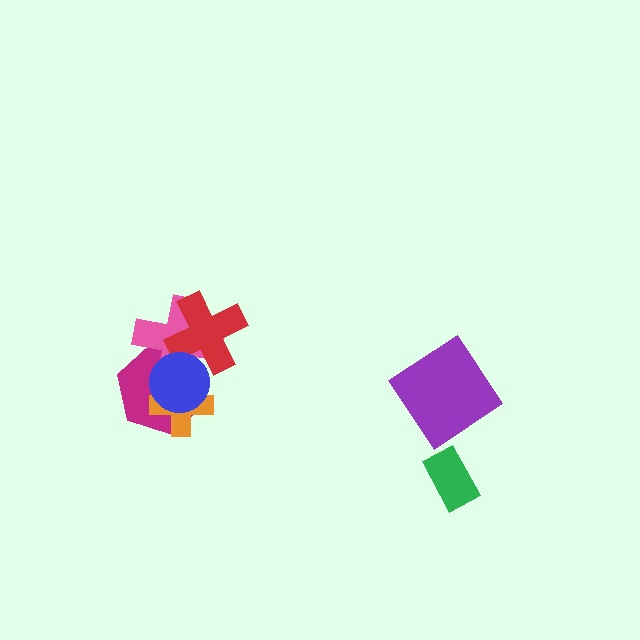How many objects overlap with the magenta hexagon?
4 objects overlap with the magenta hexagon.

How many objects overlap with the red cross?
3 objects overlap with the red cross.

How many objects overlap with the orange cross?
3 objects overlap with the orange cross.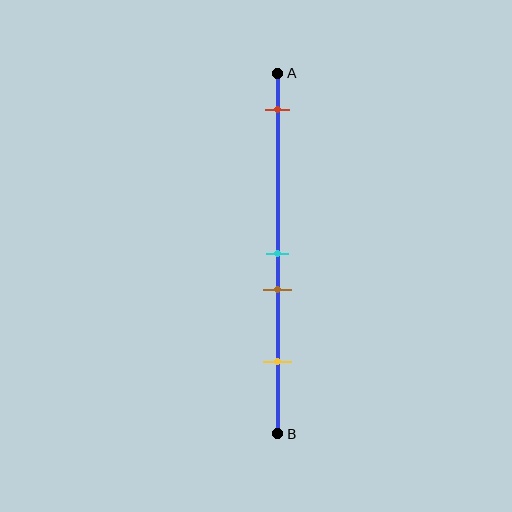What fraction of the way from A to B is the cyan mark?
The cyan mark is approximately 50% (0.5) of the way from A to B.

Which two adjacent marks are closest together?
The cyan and brown marks are the closest adjacent pair.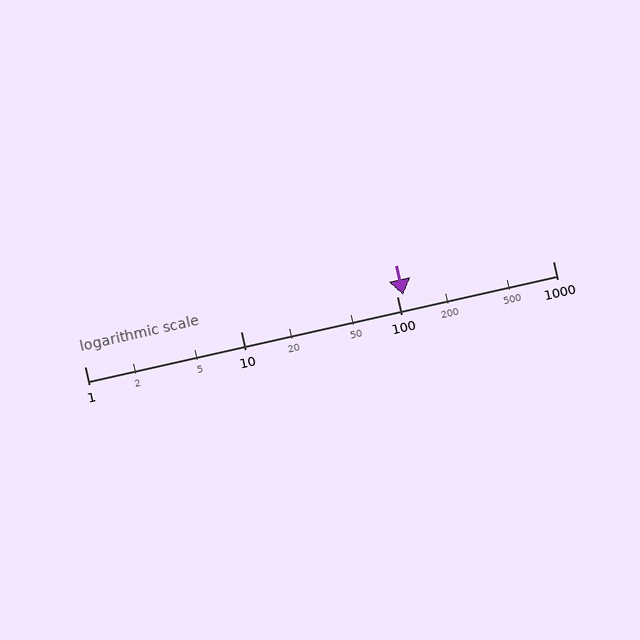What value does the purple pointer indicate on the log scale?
The pointer indicates approximately 110.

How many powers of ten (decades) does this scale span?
The scale spans 3 decades, from 1 to 1000.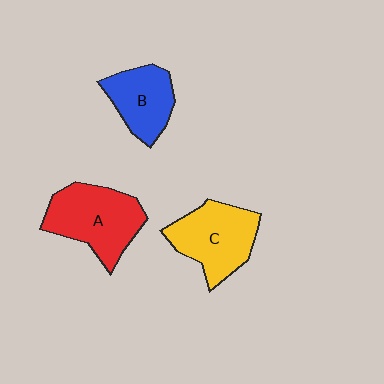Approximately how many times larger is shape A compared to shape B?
Approximately 1.4 times.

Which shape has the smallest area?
Shape B (blue).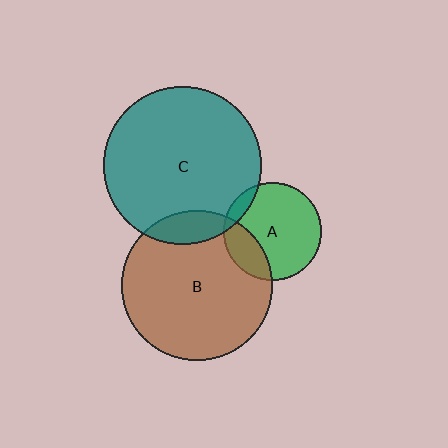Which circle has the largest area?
Circle C (teal).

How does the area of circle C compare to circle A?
Approximately 2.6 times.